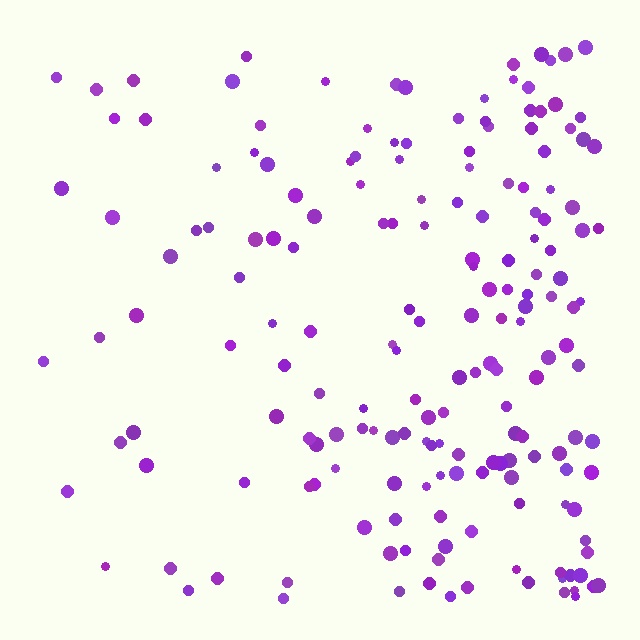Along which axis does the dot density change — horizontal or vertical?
Horizontal.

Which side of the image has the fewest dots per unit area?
The left.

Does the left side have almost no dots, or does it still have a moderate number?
Still a moderate number, just noticeably fewer than the right.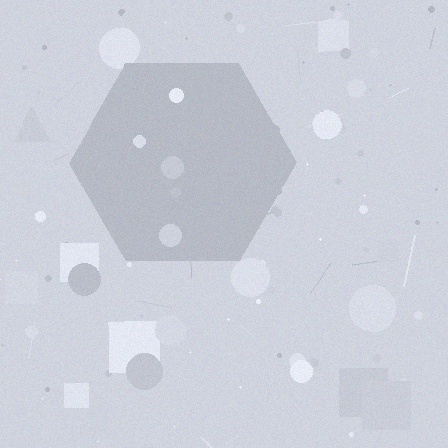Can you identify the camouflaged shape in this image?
The camouflaged shape is a hexagon.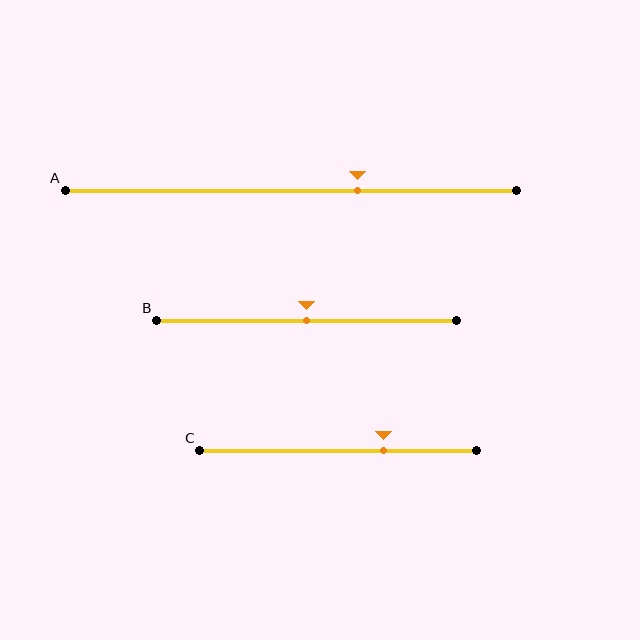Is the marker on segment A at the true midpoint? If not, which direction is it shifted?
No, the marker on segment A is shifted to the right by about 15% of the segment length.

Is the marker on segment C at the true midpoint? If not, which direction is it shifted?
No, the marker on segment C is shifted to the right by about 16% of the segment length.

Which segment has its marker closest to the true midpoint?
Segment B has its marker closest to the true midpoint.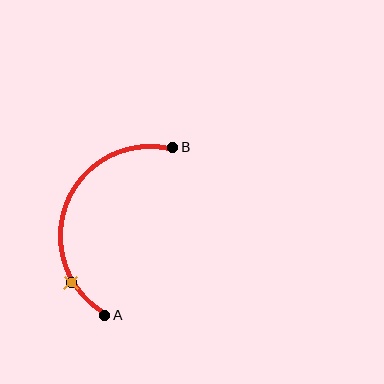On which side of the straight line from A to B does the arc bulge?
The arc bulges to the left of the straight line connecting A and B.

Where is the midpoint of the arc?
The arc midpoint is the point on the curve farthest from the straight line joining A and B. It sits to the left of that line.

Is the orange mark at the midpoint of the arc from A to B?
No. The orange mark lies on the arc but is closer to endpoint A. The arc midpoint would be at the point on the curve equidistant along the arc from both A and B.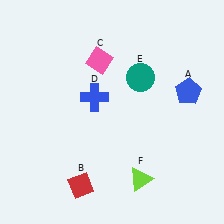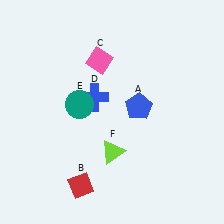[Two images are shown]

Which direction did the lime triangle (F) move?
The lime triangle (F) moved left.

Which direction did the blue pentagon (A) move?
The blue pentagon (A) moved left.